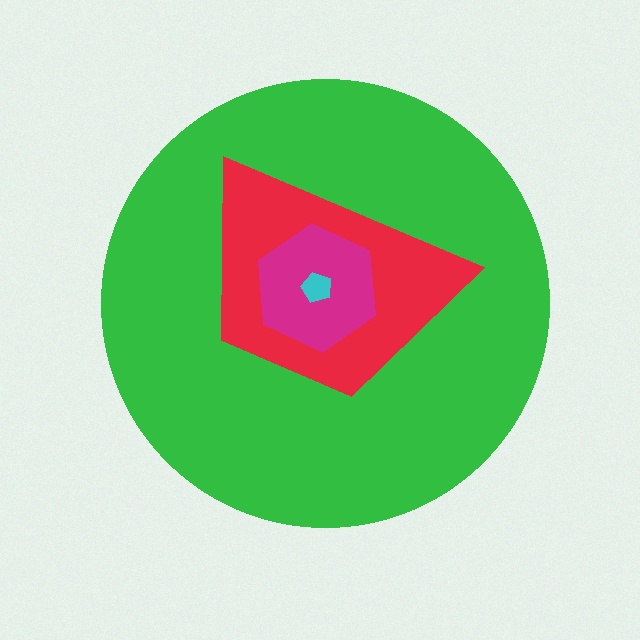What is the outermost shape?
The green circle.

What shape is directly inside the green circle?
The red trapezoid.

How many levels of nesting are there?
4.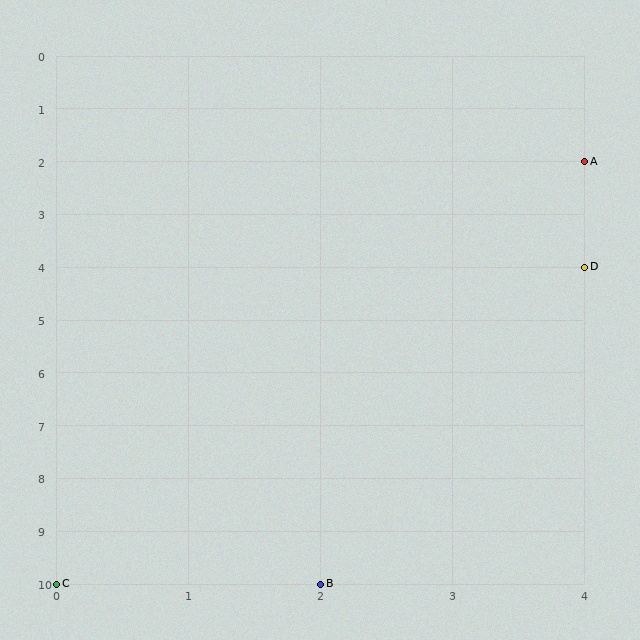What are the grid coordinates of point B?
Point B is at grid coordinates (2, 10).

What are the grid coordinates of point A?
Point A is at grid coordinates (4, 2).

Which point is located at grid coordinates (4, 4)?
Point D is at (4, 4).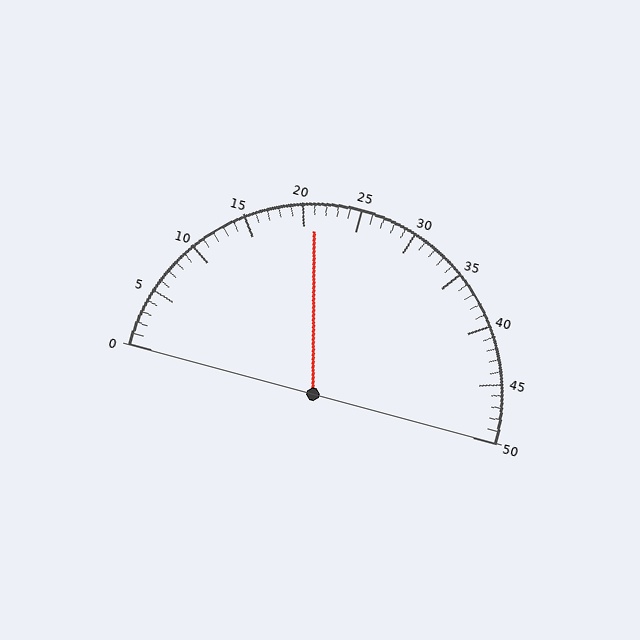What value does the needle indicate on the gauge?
The needle indicates approximately 21.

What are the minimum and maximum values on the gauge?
The gauge ranges from 0 to 50.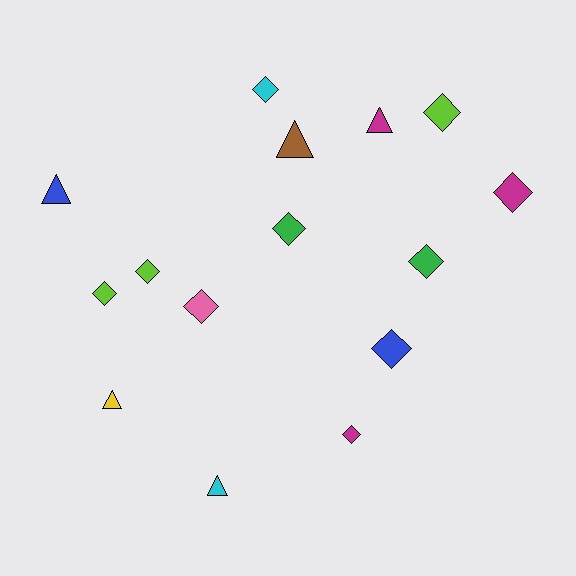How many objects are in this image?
There are 15 objects.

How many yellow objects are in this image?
There is 1 yellow object.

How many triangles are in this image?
There are 5 triangles.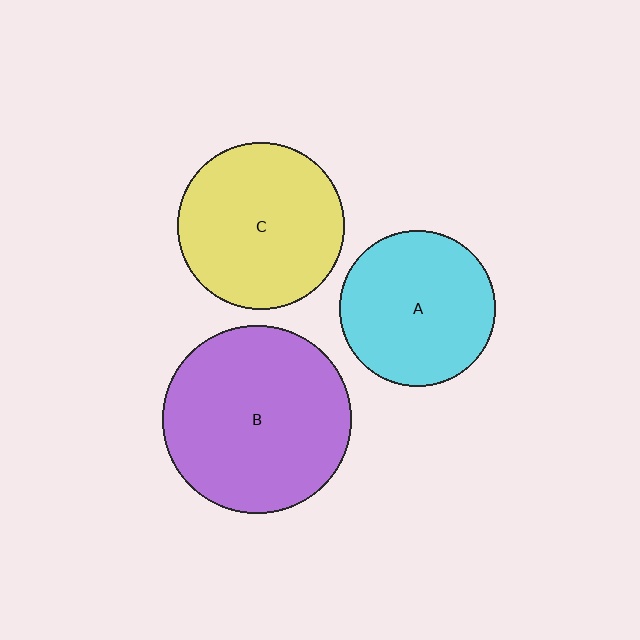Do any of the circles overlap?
No, none of the circles overlap.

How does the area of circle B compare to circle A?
Approximately 1.5 times.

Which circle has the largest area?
Circle B (purple).